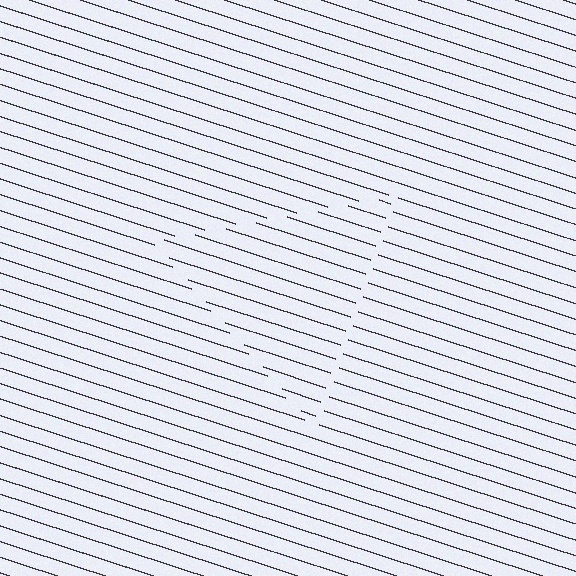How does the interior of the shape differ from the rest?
The interior of the shape contains the same grating, shifted by half a period — the contour is defined by the phase discontinuity where line-ends from the inner and outer gratings abut.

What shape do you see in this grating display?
An illusory triangle. The interior of the shape contains the same grating, shifted by half a period — the contour is defined by the phase discontinuity where line-ends from the inner and outer gratings abut.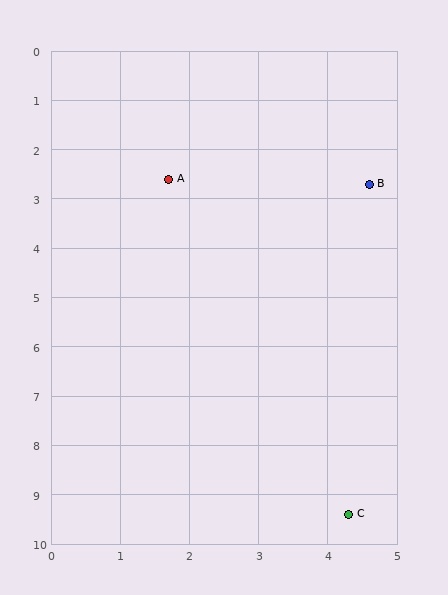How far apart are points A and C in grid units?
Points A and C are about 7.3 grid units apart.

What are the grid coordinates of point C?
Point C is at approximately (4.3, 9.4).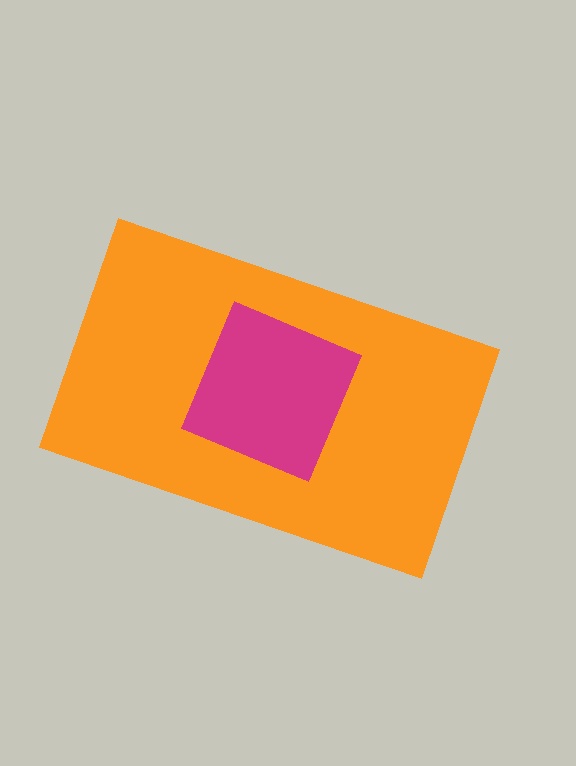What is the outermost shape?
The orange rectangle.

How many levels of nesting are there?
2.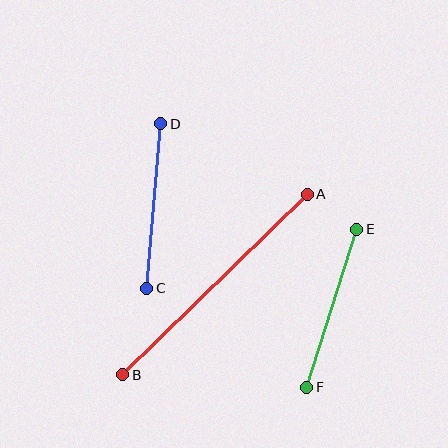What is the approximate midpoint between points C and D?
The midpoint is at approximately (154, 206) pixels.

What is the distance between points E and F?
The distance is approximately 166 pixels.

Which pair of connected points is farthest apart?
Points A and B are farthest apart.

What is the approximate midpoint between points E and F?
The midpoint is at approximately (332, 308) pixels.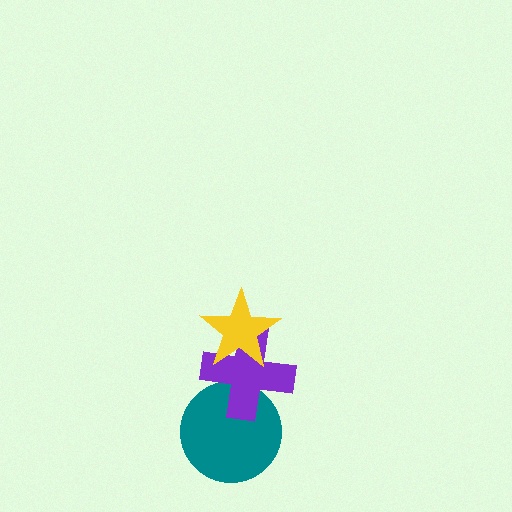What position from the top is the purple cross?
The purple cross is 2nd from the top.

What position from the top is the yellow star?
The yellow star is 1st from the top.